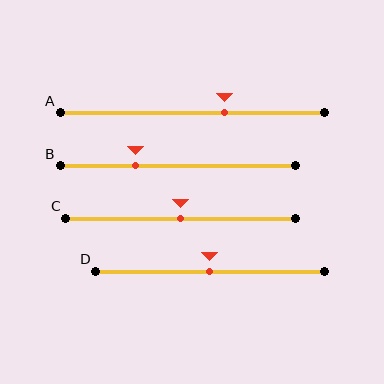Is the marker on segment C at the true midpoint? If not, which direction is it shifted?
Yes, the marker on segment C is at the true midpoint.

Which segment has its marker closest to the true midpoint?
Segment C has its marker closest to the true midpoint.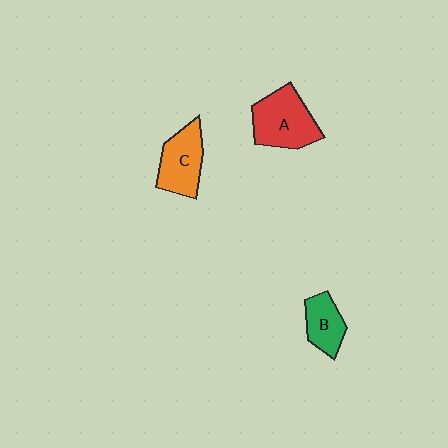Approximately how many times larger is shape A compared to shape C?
Approximately 1.2 times.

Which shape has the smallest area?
Shape B (green).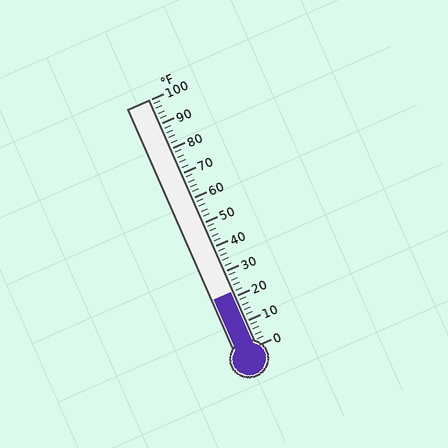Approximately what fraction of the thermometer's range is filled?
The thermometer is filled to approximately 20% of its range.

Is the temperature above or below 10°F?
The temperature is above 10°F.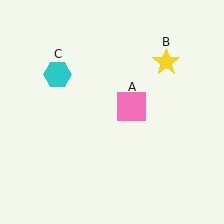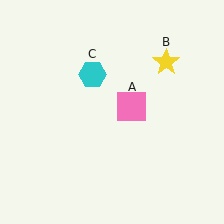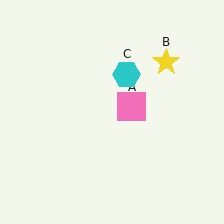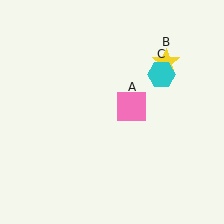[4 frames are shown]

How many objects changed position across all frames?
1 object changed position: cyan hexagon (object C).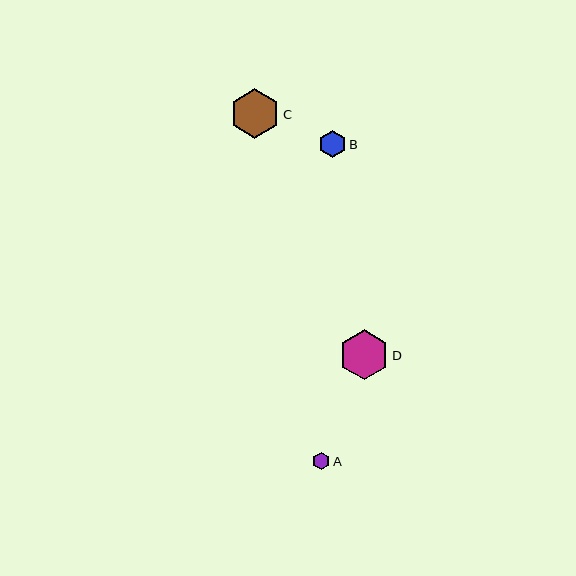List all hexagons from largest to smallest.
From largest to smallest: D, C, B, A.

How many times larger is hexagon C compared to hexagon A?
Hexagon C is approximately 2.8 times the size of hexagon A.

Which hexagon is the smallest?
Hexagon A is the smallest with a size of approximately 17 pixels.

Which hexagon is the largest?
Hexagon D is the largest with a size of approximately 50 pixels.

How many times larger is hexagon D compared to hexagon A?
Hexagon D is approximately 2.8 times the size of hexagon A.